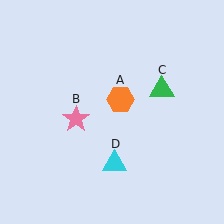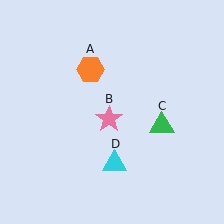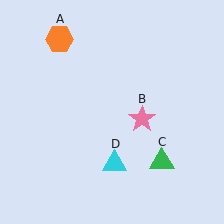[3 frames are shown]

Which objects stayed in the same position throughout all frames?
Cyan triangle (object D) remained stationary.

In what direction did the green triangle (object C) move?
The green triangle (object C) moved down.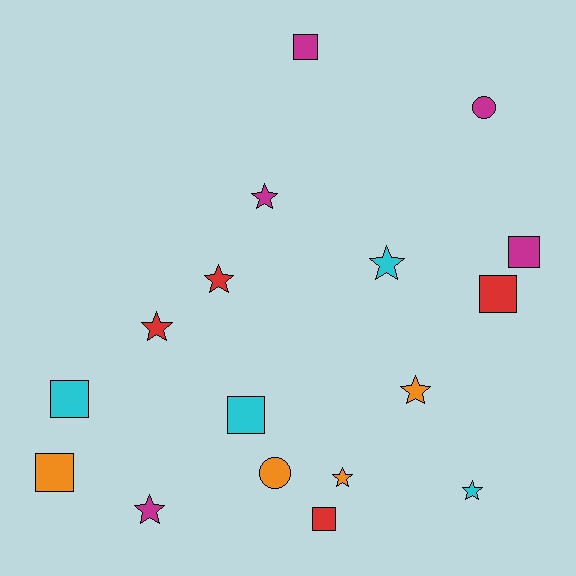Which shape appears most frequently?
Star, with 8 objects.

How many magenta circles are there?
There is 1 magenta circle.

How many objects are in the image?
There are 17 objects.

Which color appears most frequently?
Magenta, with 5 objects.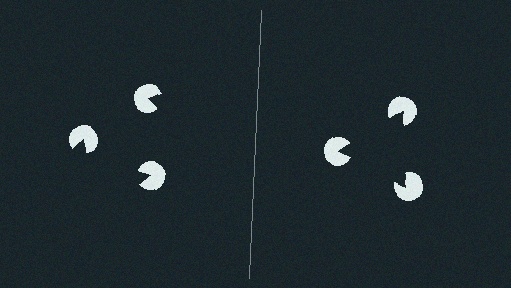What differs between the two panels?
The pac-man discs are positioned identically on both sides; only the wedge orientations differ. On the right they align to a triangle; on the left they are misaligned.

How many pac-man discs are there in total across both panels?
6 — 3 on each side.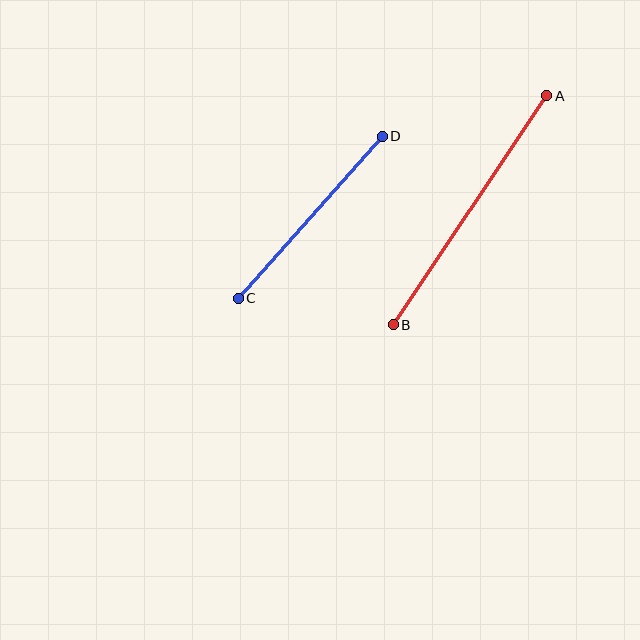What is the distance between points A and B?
The distance is approximately 276 pixels.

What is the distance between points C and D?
The distance is approximately 217 pixels.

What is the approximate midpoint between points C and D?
The midpoint is at approximately (310, 217) pixels.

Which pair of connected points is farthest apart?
Points A and B are farthest apart.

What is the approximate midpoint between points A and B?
The midpoint is at approximately (470, 210) pixels.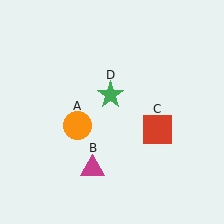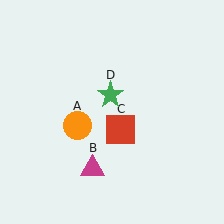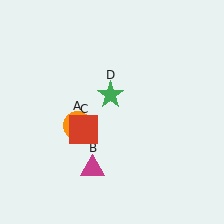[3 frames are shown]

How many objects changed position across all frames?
1 object changed position: red square (object C).